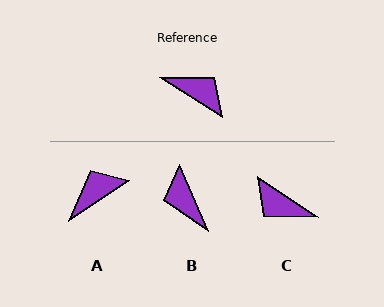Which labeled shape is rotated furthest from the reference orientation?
C, about 178 degrees away.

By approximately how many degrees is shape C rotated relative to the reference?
Approximately 178 degrees counter-clockwise.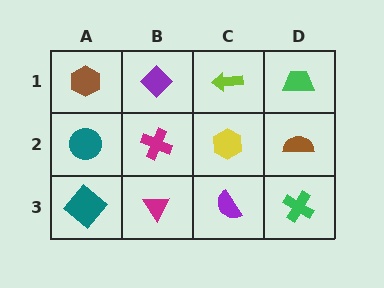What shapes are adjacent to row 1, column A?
A teal circle (row 2, column A), a purple diamond (row 1, column B).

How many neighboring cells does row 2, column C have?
4.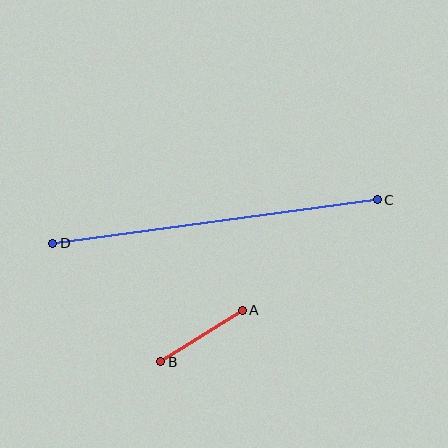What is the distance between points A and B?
The distance is approximately 96 pixels.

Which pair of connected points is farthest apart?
Points C and D are farthest apart.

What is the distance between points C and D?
The distance is approximately 328 pixels.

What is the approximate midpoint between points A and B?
The midpoint is at approximately (202, 336) pixels.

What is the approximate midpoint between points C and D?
The midpoint is at approximately (215, 221) pixels.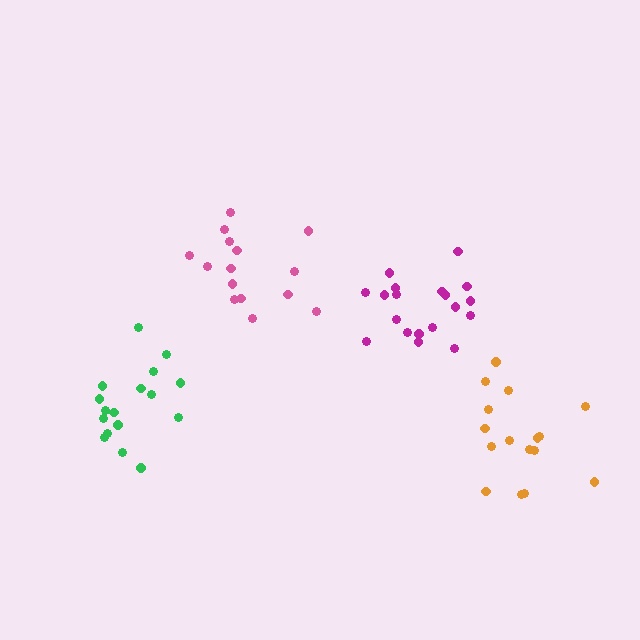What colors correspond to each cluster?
The clusters are colored: magenta, pink, orange, green.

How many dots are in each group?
Group 1: 19 dots, Group 2: 15 dots, Group 3: 16 dots, Group 4: 17 dots (67 total).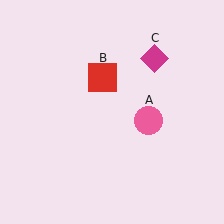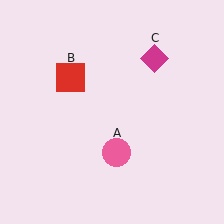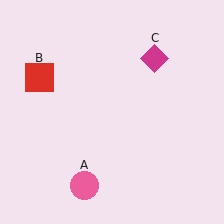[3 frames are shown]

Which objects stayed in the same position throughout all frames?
Magenta diamond (object C) remained stationary.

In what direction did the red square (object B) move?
The red square (object B) moved left.